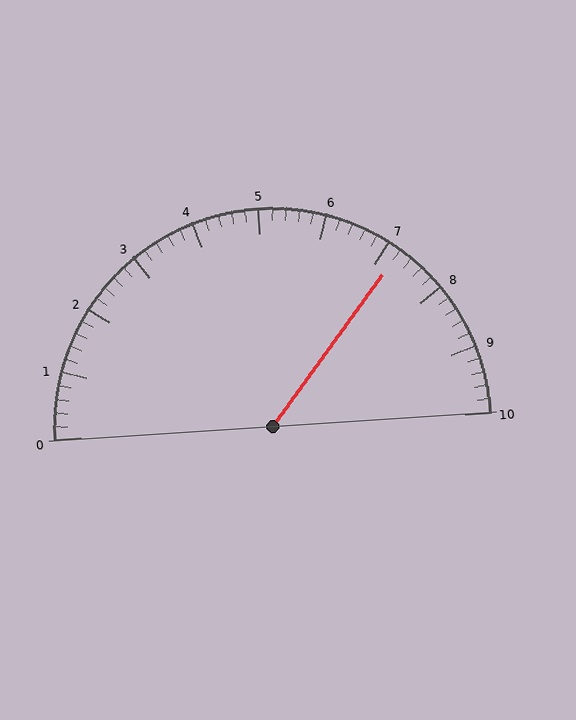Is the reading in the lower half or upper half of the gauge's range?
The reading is in the upper half of the range (0 to 10).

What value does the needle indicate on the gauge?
The needle indicates approximately 7.2.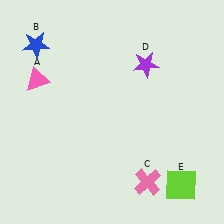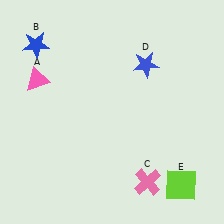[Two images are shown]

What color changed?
The star (D) changed from purple in Image 1 to blue in Image 2.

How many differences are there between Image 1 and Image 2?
There is 1 difference between the two images.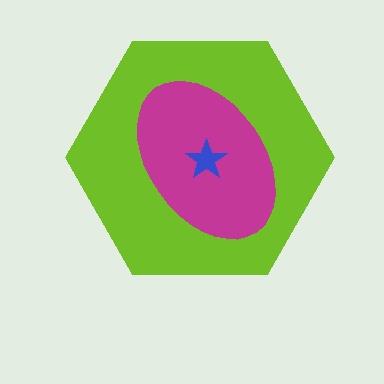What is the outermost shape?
The lime hexagon.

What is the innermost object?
The blue star.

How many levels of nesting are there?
3.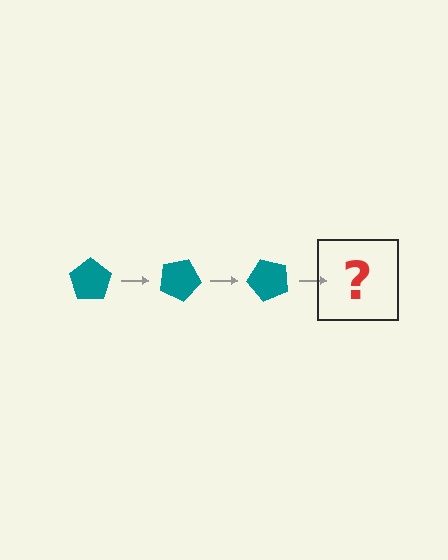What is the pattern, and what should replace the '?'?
The pattern is that the pentagon rotates 25 degrees each step. The '?' should be a teal pentagon rotated 75 degrees.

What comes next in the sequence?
The next element should be a teal pentagon rotated 75 degrees.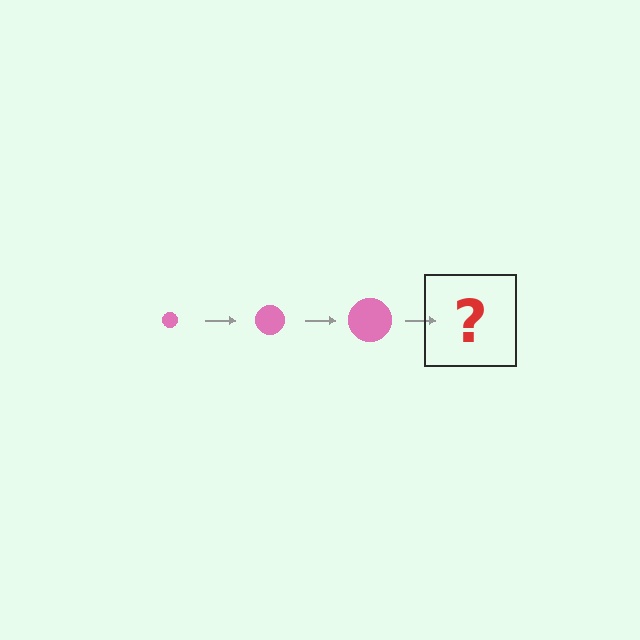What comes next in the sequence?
The next element should be a pink circle, larger than the previous one.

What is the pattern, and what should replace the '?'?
The pattern is that the circle gets progressively larger each step. The '?' should be a pink circle, larger than the previous one.